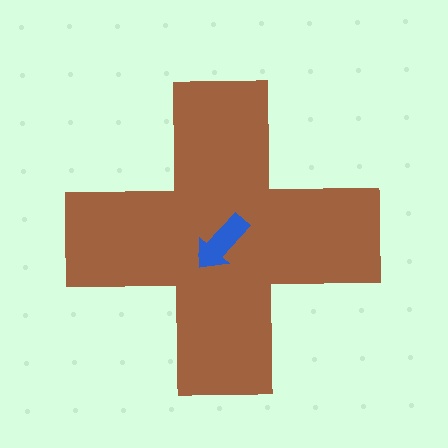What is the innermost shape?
The blue arrow.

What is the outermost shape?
The brown cross.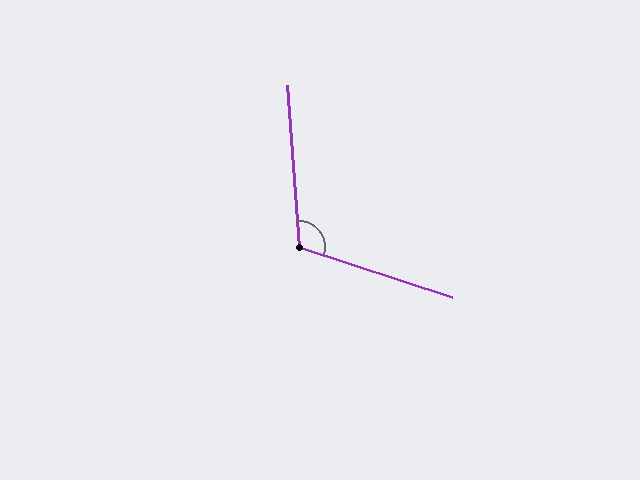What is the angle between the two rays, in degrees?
Approximately 112 degrees.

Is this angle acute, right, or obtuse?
It is obtuse.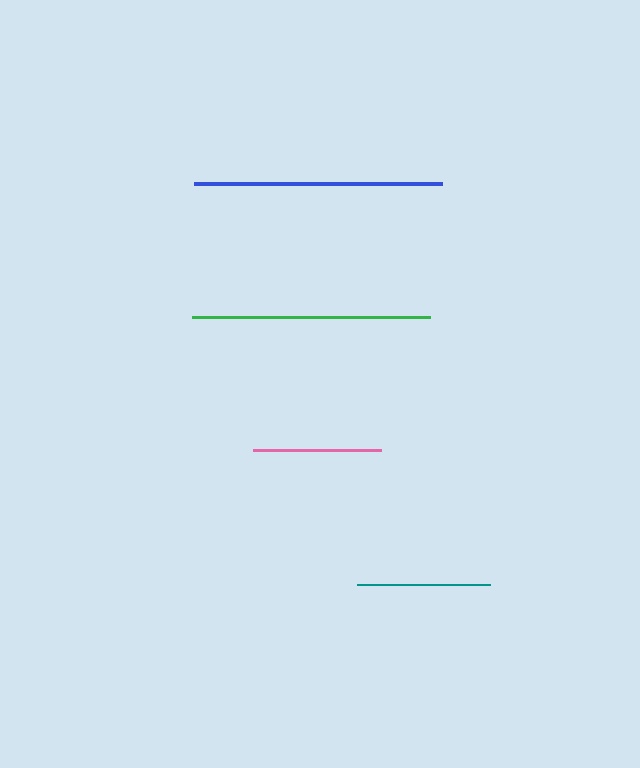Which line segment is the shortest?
The pink line is the shortest at approximately 128 pixels.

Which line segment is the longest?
The blue line is the longest at approximately 249 pixels.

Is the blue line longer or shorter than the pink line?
The blue line is longer than the pink line.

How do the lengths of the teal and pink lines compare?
The teal and pink lines are approximately the same length.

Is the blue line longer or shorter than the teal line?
The blue line is longer than the teal line.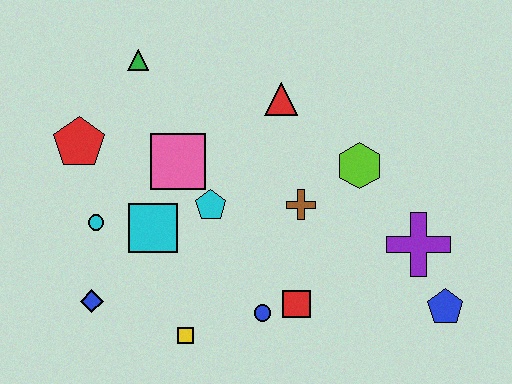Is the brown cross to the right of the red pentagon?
Yes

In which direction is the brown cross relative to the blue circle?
The brown cross is above the blue circle.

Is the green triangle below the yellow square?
No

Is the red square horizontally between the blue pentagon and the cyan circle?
Yes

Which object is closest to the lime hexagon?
The brown cross is closest to the lime hexagon.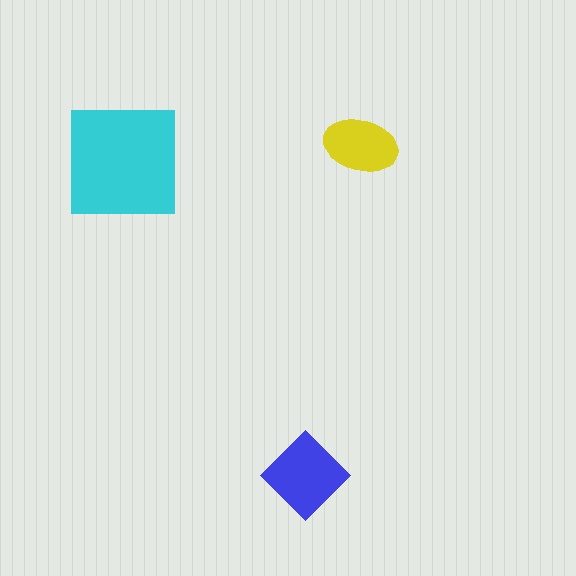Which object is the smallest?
The yellow ellipse.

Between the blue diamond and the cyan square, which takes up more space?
The cyan square.